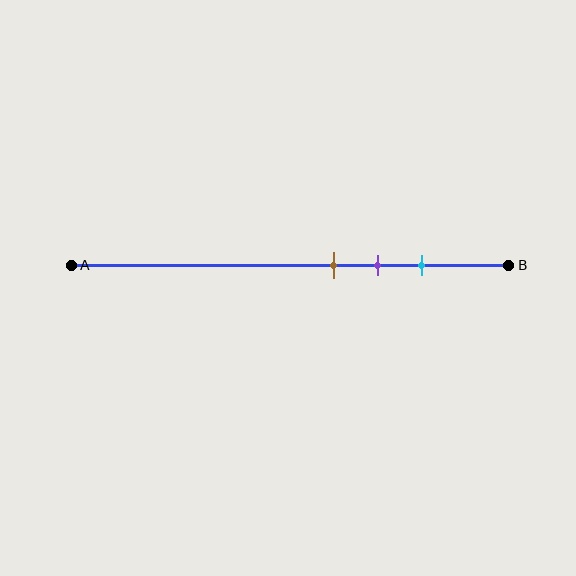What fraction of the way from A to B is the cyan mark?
The cyan mark is approximately 80% (0.8) of the way from A to B.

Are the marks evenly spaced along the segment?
Yes, the marks are approximately evenly spaced.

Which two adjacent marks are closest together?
The brown and purple marks are the closest adjacent pair.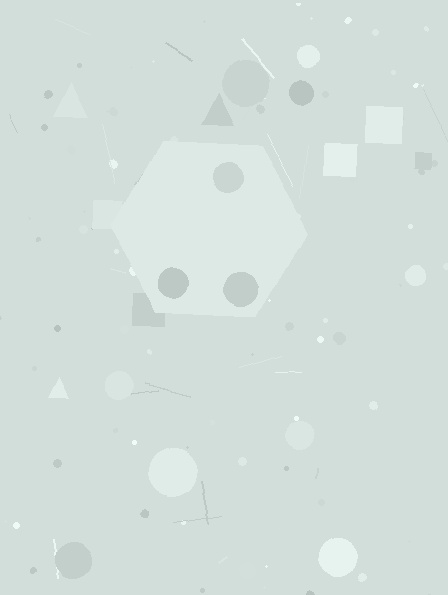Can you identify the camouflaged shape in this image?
The camouflaged shape is a hexagon.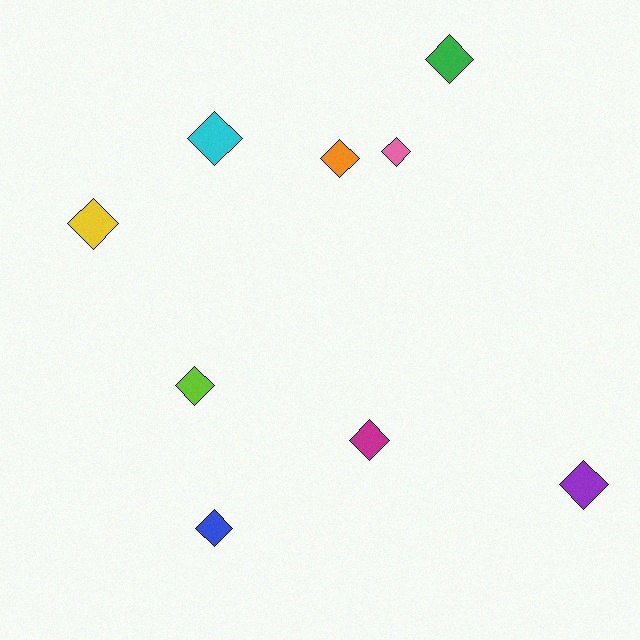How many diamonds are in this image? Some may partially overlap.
There are 9 diamonds.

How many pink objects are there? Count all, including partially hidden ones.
There is 1 pink object.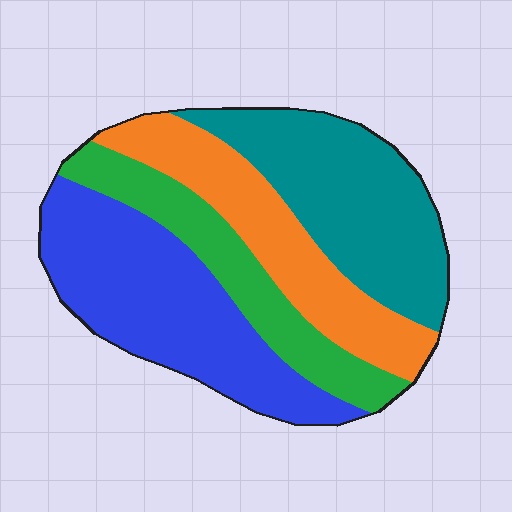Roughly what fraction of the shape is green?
Green takes up about one fifth (1/5) of the shape.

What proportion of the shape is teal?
Teal takes up about one quarter (1/4) of the shape.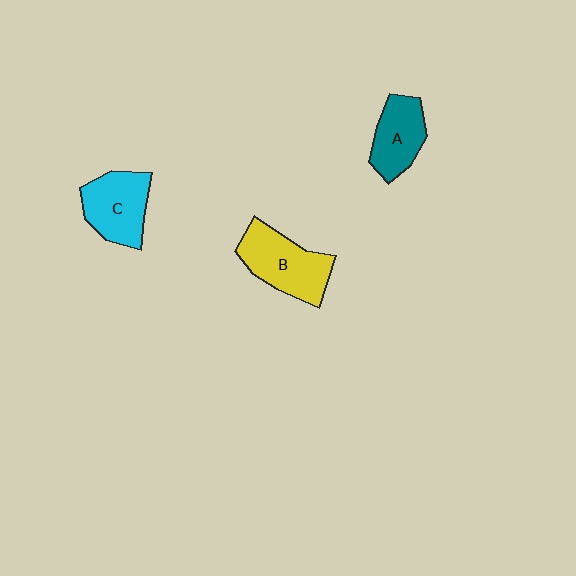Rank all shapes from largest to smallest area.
From largest to smallest: B (yellow), C (cyan), A (teal).